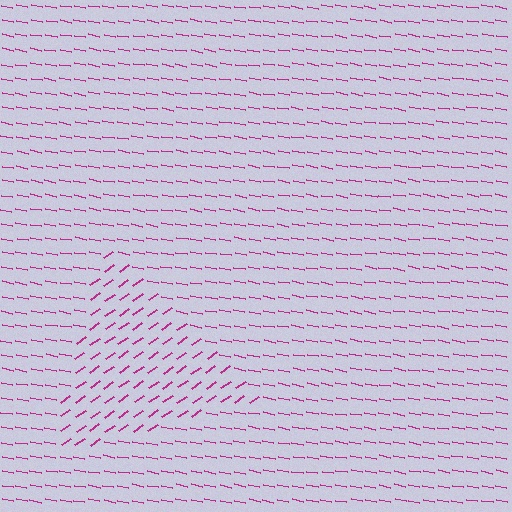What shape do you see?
I see a triangle.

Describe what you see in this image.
The image is filled with small magenta line segments. A triangle region in the image has lines oriented differently from the surrounding lines, creating a visible texture boundary.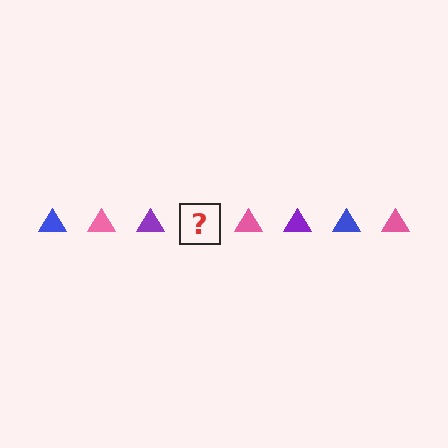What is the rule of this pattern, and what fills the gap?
The rule is that the pattern cycles through blue, pink, purple triangles. The gap should be filled with a blue triangle.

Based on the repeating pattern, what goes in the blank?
The blank should be a blue triangle.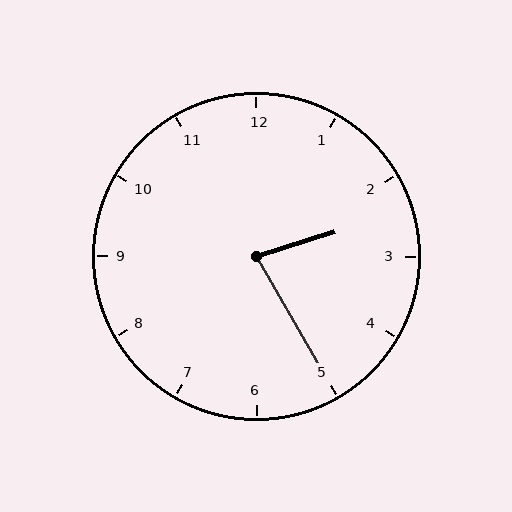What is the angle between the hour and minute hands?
Approximately 78 degrees.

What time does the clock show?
2:25.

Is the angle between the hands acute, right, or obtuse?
It is acute.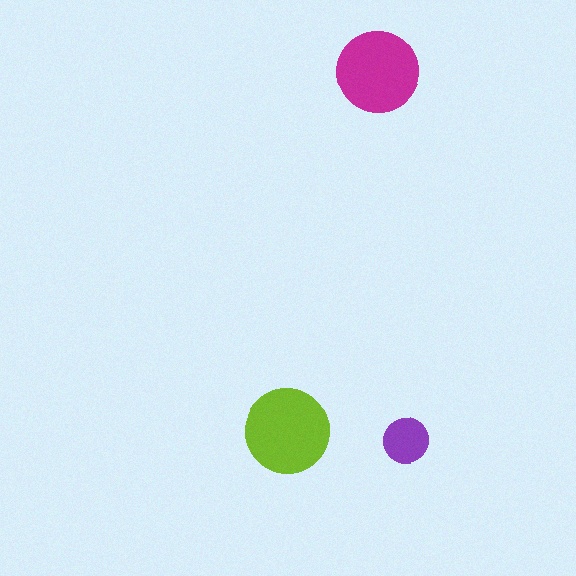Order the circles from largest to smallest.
the lime one, the magenta one, the purple one.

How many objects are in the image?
There are 3 objects in the image.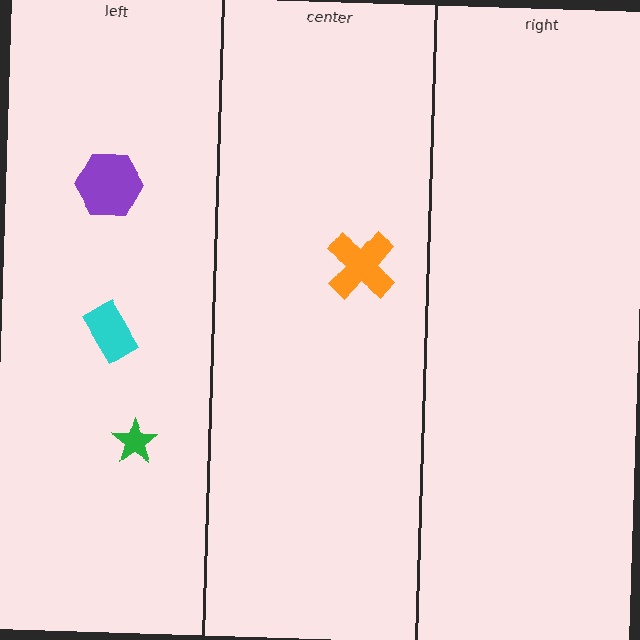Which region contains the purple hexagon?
The left region.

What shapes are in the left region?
The cyan rectangle, the purple hexagon, the green star.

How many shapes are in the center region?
1.